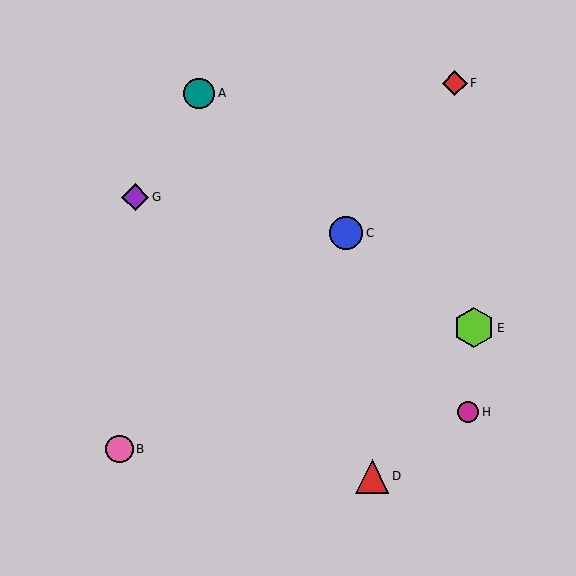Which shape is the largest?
The lime hexagon (labeled E) is the largest.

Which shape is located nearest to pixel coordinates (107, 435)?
The pink circle (labeled B) at (120, 449) is nearest to that location.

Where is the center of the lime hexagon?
The center of the lime hexagon is at (474, 328).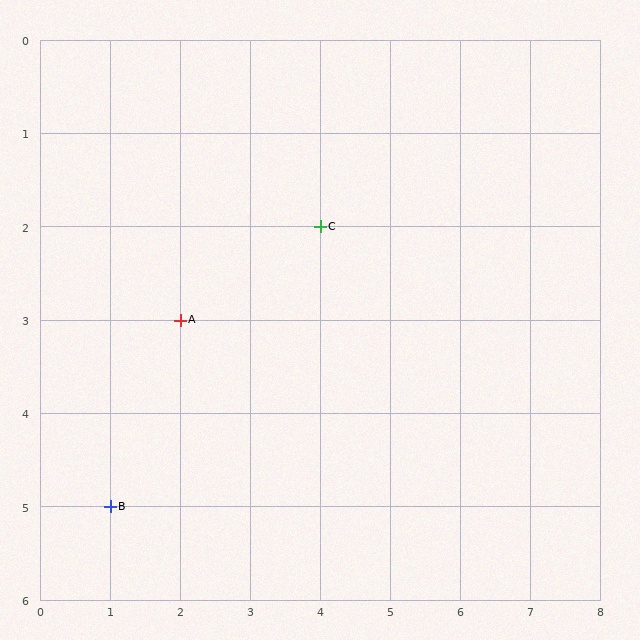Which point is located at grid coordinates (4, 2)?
Point C is at (4, 2).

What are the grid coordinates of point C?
Point C is at grid coordinates (4, 2).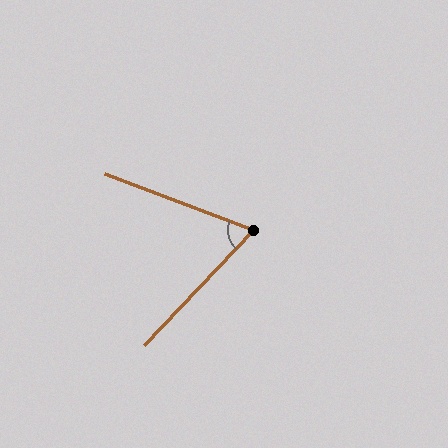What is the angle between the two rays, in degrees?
Approximately 67 degrees.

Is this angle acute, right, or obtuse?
It is acute.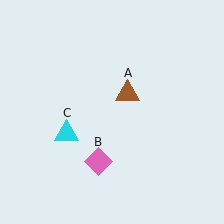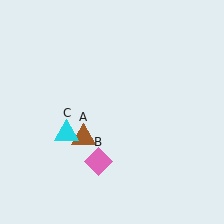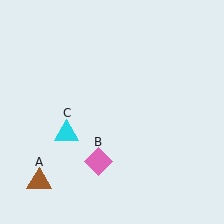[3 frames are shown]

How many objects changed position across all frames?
1 object changed position: brown triangle (object A).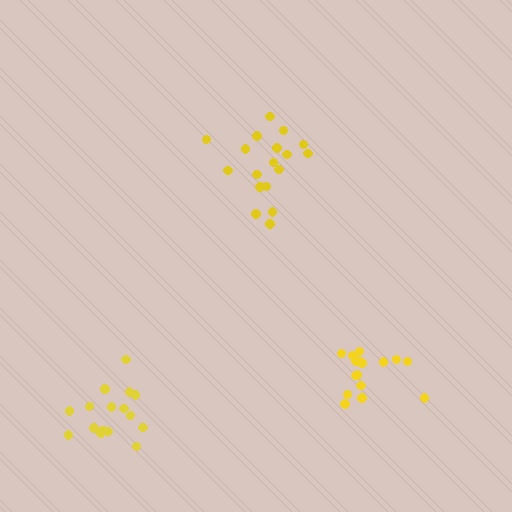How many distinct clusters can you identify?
There are 3 distinct clusters.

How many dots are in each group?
Group 1: 18 dots, Group 2: 16 dots, Group 3: 16 dots (50 total).